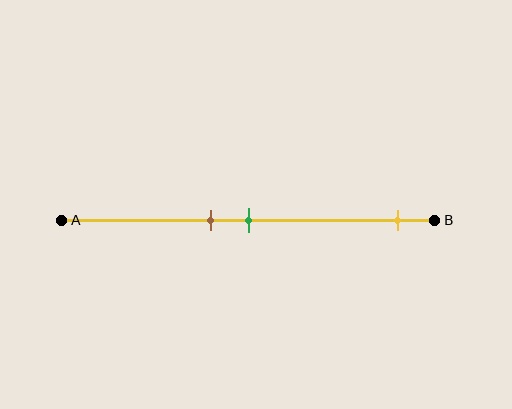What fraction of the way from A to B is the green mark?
The green mark is approximately 50% (0.5) of the way from A to B.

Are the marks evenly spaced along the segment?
No, the marks are not evenly spaced.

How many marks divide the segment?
There are 3 marks dividing the segment.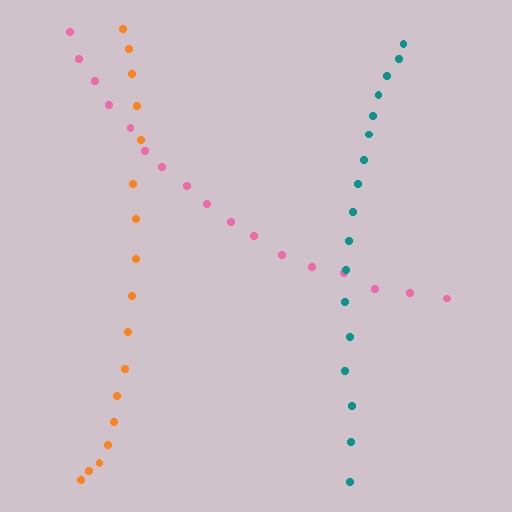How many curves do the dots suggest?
There are 3 distinct paths.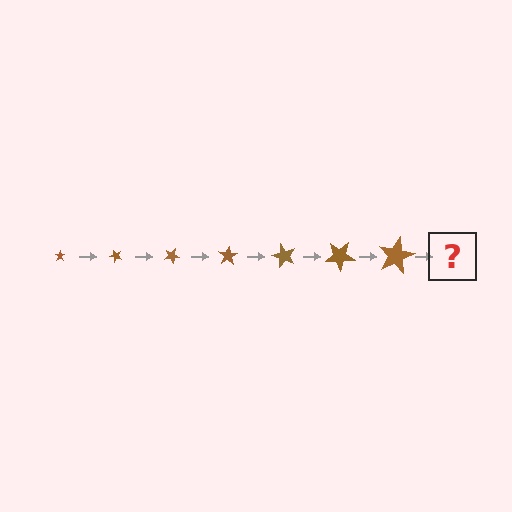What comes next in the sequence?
The next element should be a star, larger than the previous one and rotated 350 degrees from the start.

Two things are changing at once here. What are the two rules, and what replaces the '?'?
The two rules are that the star grows larger each step and it rotates 50 degrees each step. The '?' should be a star, larger than the previous one and rotated 350 degrees from the start.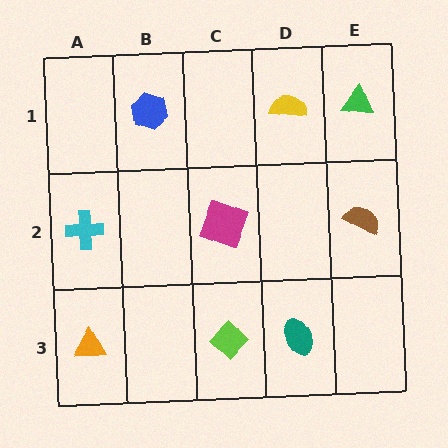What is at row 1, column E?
A green triangle.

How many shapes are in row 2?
3 shapes.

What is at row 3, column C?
A lime diamond.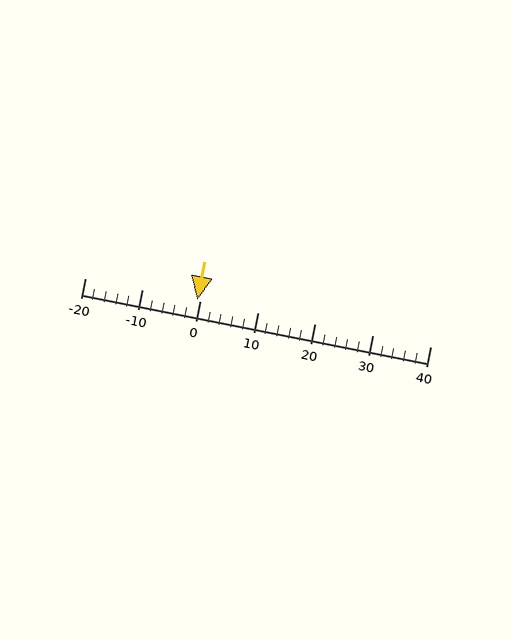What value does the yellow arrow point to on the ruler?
The yellow arrow points to approximately 0.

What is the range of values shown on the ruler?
The ruler shows values from -20 to 40.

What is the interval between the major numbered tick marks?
The major tick marks are spaced 10 units apart.